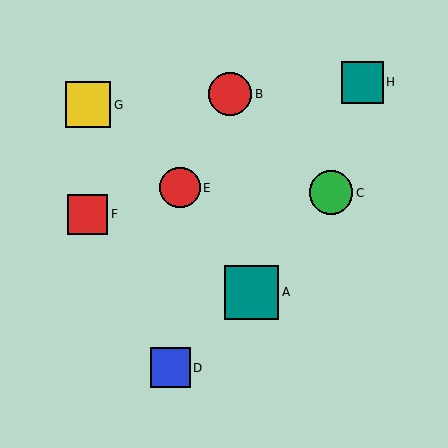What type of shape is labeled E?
Shape E is a red circle.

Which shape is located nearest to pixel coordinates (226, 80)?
The red circle (labeled B) at (230, 94) is nearest to that location.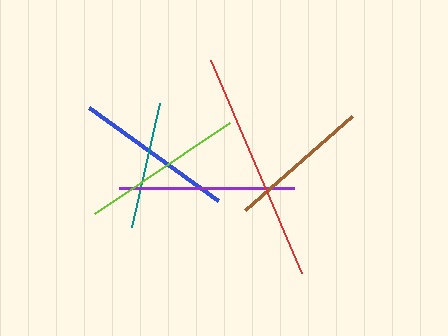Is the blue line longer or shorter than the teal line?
The blue line is longer than the teal line.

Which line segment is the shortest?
The teal line is the shortest at approximately 128 pixels.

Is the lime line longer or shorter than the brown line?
The lime line is longer than the brown line.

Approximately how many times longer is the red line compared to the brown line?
The red line is approximately 1.6 times the length of the brown line.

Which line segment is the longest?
The red line is the longest at approximately 232 pixels.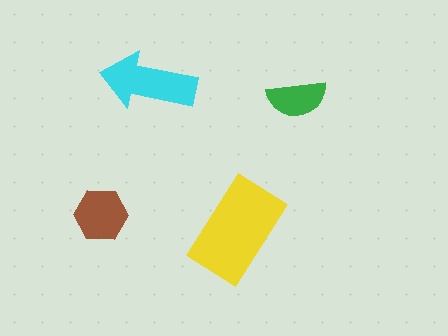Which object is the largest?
The yellow rectangle.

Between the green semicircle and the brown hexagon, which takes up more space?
The brown hexagon.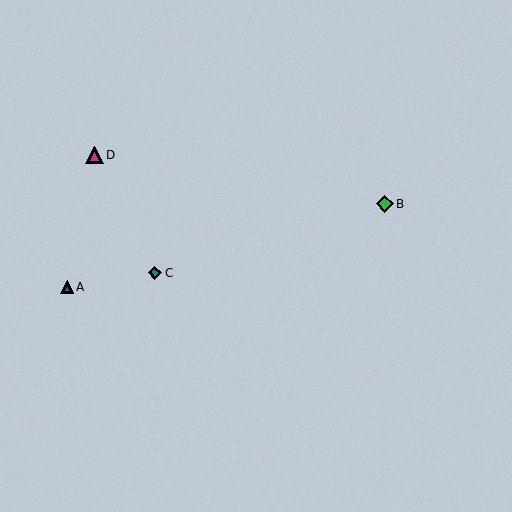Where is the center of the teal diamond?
The center of the teal diamond is at (155, 273).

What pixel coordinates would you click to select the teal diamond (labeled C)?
Click at (155, 273) to select the teal diamond C.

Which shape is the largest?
The magenta triangle (labeled D) is the largest.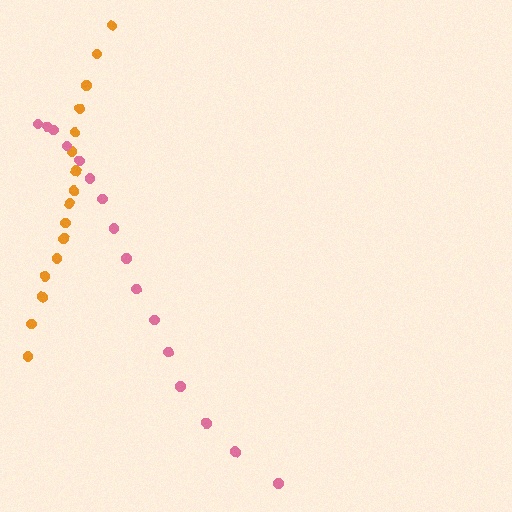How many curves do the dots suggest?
There are 2 distinct paths.